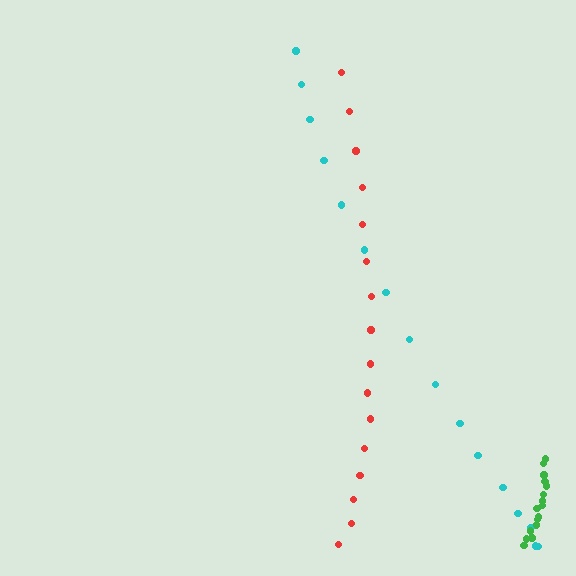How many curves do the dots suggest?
There are 3 distinct paths.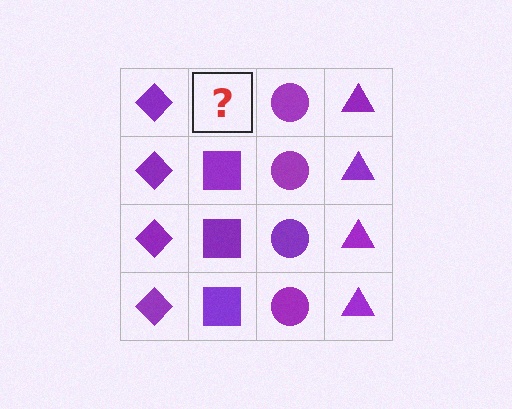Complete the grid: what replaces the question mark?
The question mark should be replaced with a purple square.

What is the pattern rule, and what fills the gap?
The rule is that each column has a consistent shape. The gap should be filled with a purple square.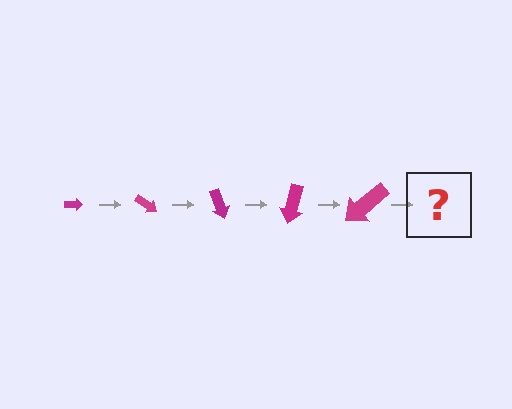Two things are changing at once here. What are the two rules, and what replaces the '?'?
The two rules are that the arrow grows larger each step and it rotates 35 degrees each step. The '?' should be an arrow, larger than the previous one and rotated 175 degrees from the start.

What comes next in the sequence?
The next element should be an arrow, larger than the previous one and rotated 175 degrees from the start.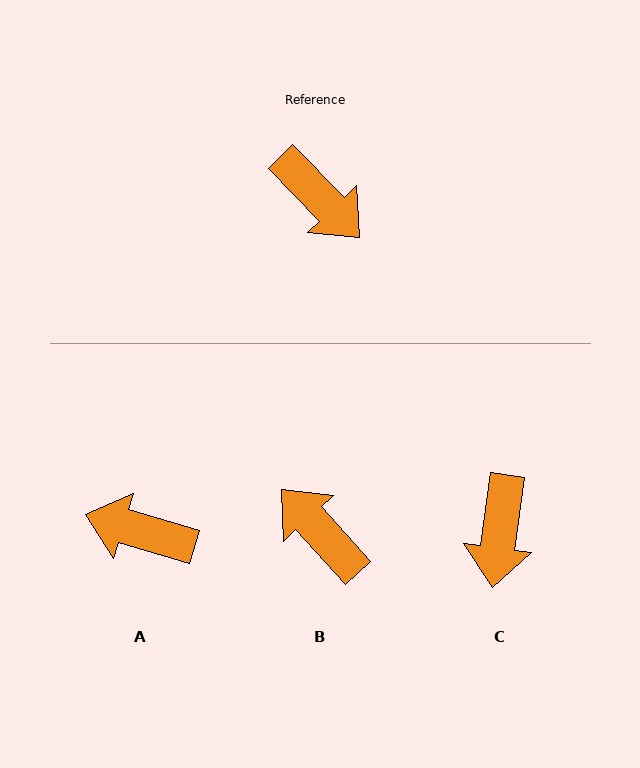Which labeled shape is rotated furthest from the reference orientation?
B, about 178 degrees away.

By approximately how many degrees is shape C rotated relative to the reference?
Approximately 52 degrees clockwise.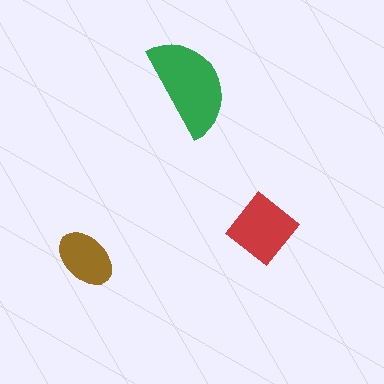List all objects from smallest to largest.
The brown ellipse, the red diamond, the green semicircle.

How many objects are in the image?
There are 3 objects in the image.